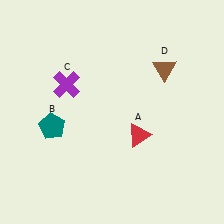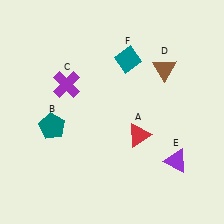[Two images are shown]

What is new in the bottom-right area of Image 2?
A purple triangle (E) was added in the bottom-right area of Image 2.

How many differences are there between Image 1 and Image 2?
There are 2 differences between the two images.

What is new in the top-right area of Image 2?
A teal diamond (F) was added in the top-right area of Image 2.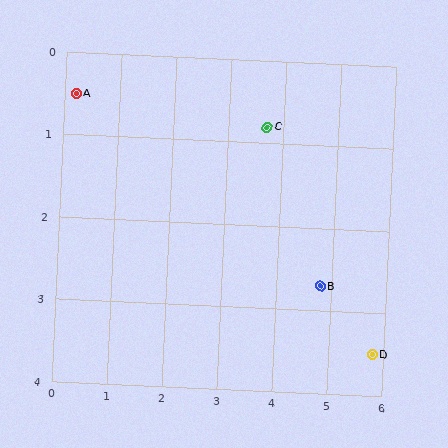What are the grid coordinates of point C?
Point C is at approximately (3.7, 0.8).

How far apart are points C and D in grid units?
Points C and D are about 3.4 grid units apart.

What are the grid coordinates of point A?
Point A is at approximately (0.2, 0.5).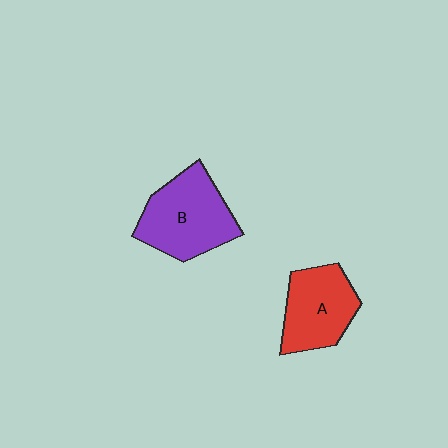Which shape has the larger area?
Shape B (purple).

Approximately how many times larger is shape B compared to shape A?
Approximately 1.2 times.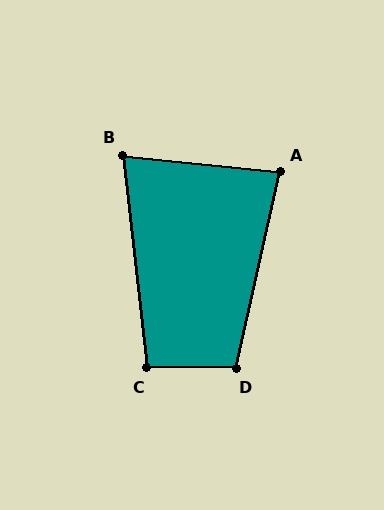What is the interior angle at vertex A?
Approximately 83 degrees (acute).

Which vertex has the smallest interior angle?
B, at approximately 78 degrees.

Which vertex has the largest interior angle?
D, at approximately 102 degrees.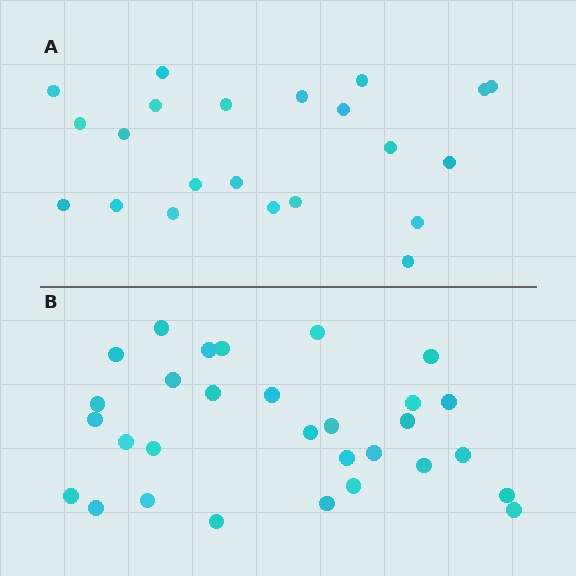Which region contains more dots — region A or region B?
Region B (the bottom region) has more dots.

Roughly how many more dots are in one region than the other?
Region B has roughly 8 or so more dots than region A.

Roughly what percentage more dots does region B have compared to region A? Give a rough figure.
About 35% more.